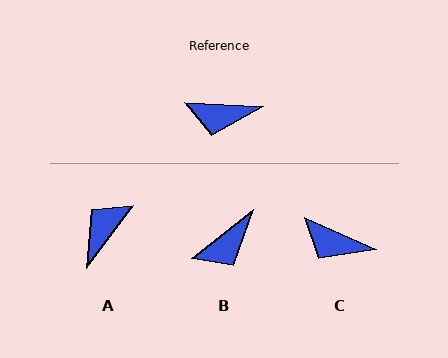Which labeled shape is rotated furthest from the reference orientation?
A, about 124 degrees away.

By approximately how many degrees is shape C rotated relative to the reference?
Approximately 20 degrees clockwise.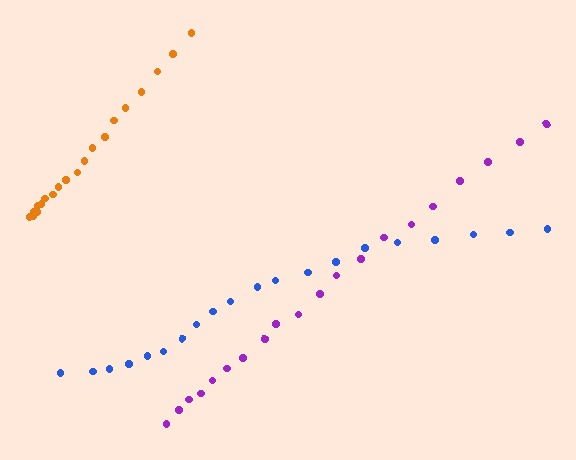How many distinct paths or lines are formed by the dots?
There are 3 distinct paths.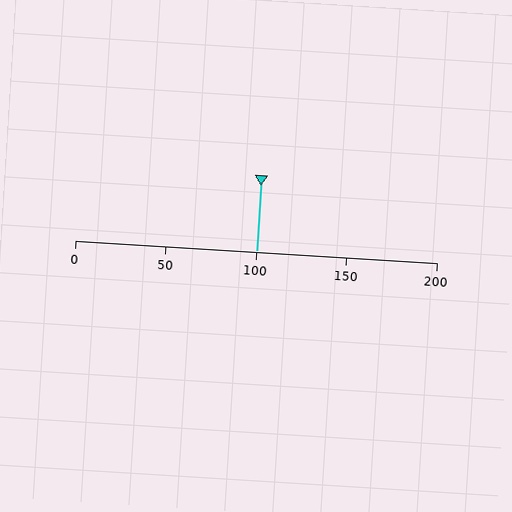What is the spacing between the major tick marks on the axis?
The major ticks are spaced 50 apart.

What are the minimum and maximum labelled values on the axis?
The axis runs from 0 to 200.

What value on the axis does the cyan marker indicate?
The marker indicates approximately 100.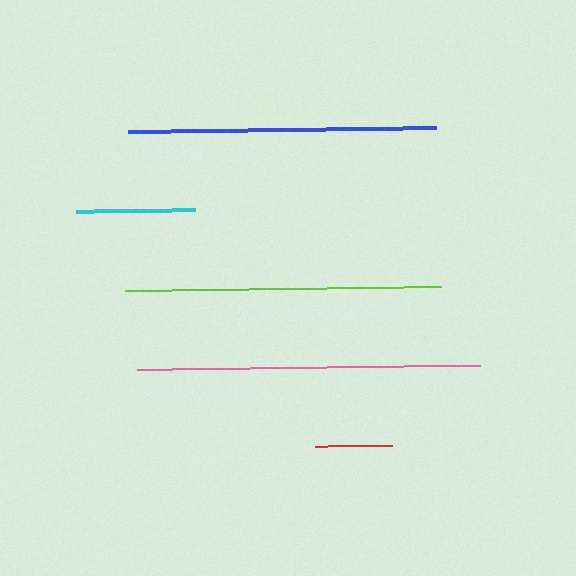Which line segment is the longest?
The pink line is the longest at approximately 343 pixels.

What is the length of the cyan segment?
The cyan segment is approximately 119 pixels long.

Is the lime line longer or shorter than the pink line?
The pink line is longer than the lime line.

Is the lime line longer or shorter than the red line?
The lime line is longer than the red line.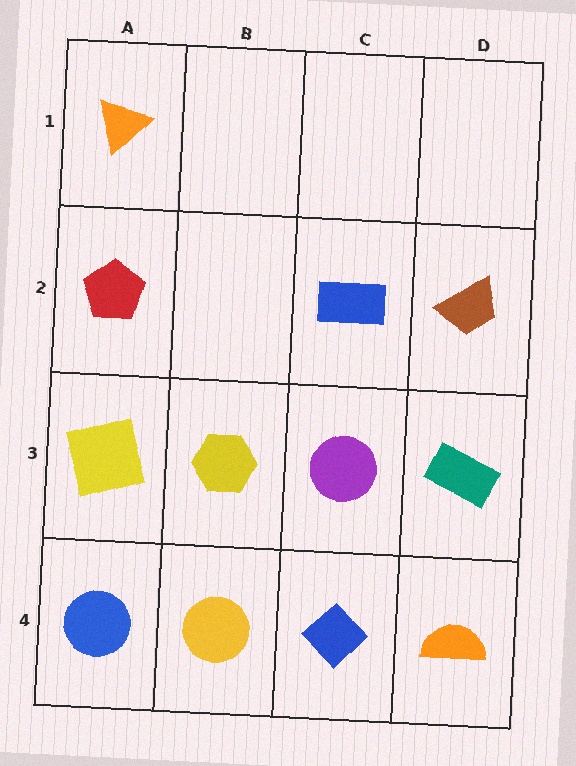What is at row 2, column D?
A brown trapezoid.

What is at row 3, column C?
A purple circle.